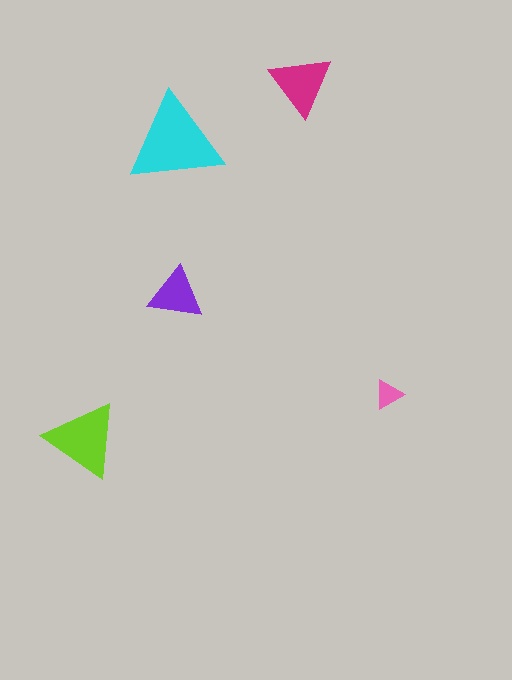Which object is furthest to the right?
The pink triangle is rightmost.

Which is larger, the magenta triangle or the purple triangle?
The magenta one.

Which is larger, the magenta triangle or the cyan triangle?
The cyan one.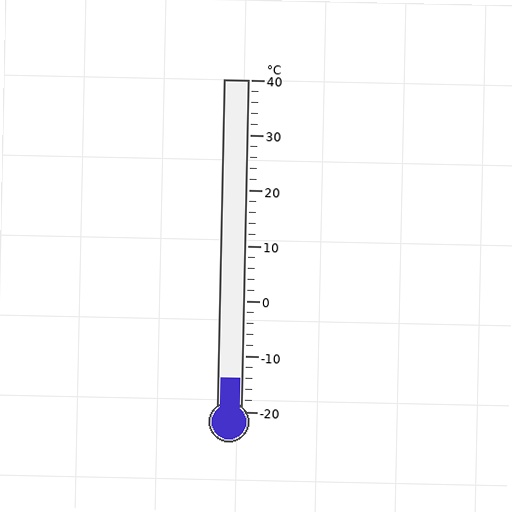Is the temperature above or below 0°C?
The temperature is below 0°C.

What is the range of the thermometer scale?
The thermometer scale ranges from -20°C to 40°C.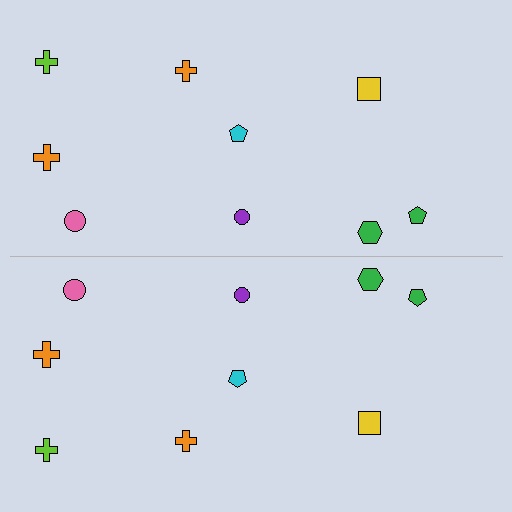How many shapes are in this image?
There are 18 shapes in this image.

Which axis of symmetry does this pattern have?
The pattern has a horizontal axis of symmetry running through the center of the image.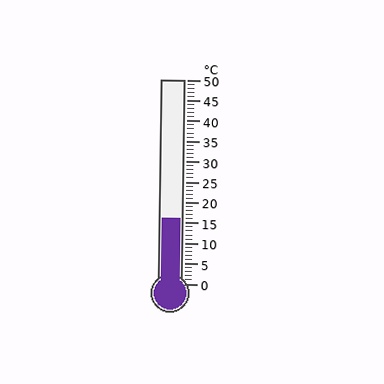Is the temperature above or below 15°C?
The temperature is above 15°C.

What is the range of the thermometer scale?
The thermometer scale ranges from 0°C to 50°C.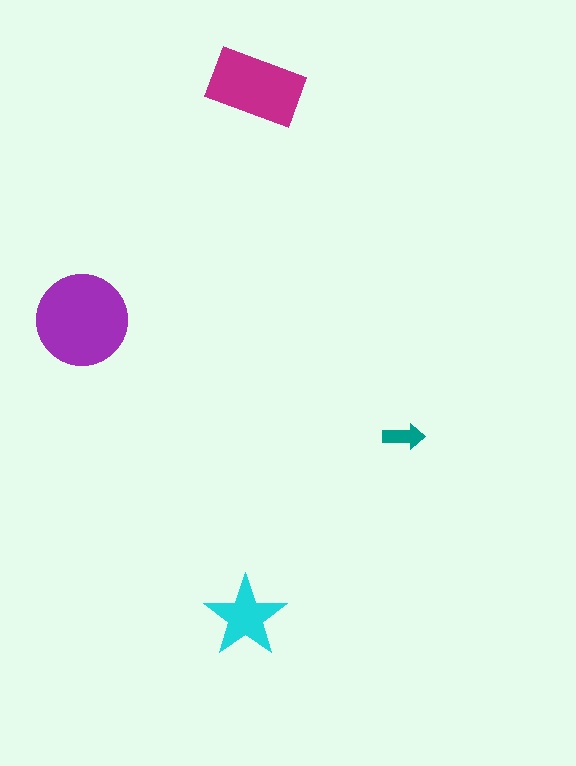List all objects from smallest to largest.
The teal arrow, the cyan star, the magenta rectangle, the purple circle.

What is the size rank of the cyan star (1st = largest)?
3rd.